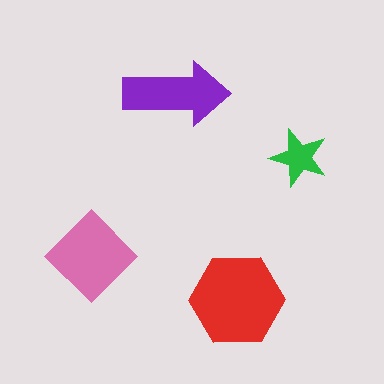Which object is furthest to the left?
The pink diamond is leftmost.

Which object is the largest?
The red hexagon.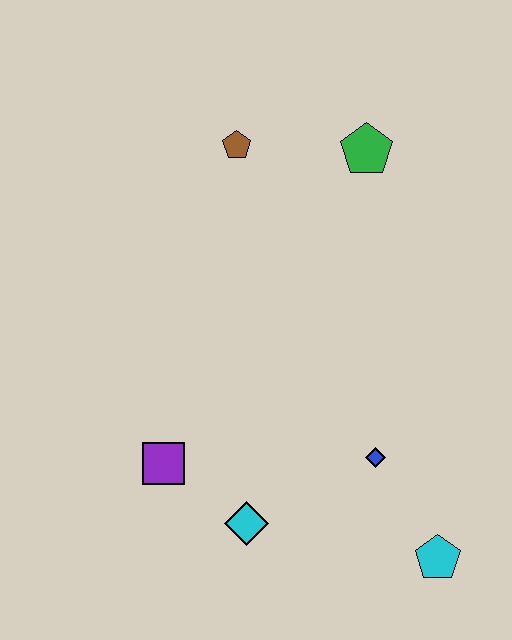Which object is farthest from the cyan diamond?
The green pentagon is farthest from the cyan diamond.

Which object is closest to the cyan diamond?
The purple square is closest to the cyan diamond.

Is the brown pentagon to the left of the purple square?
No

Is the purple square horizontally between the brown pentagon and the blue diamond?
No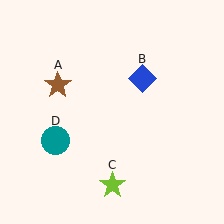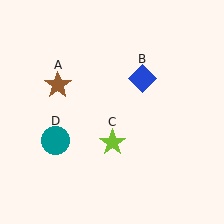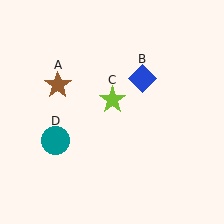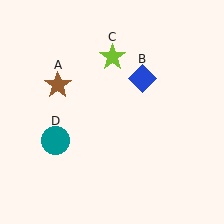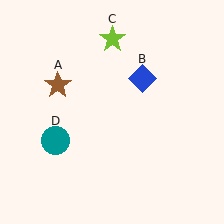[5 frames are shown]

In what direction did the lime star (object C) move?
The lime star (object C) moved up.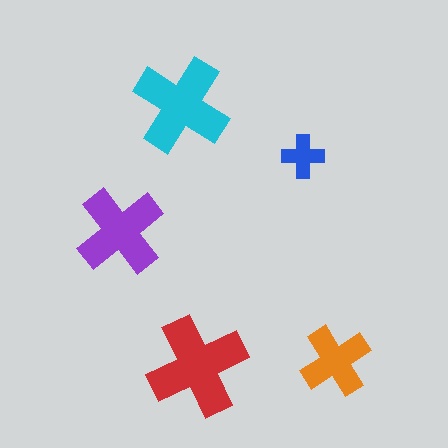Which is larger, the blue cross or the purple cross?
The purple one.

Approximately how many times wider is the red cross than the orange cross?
About 1.5 times wider.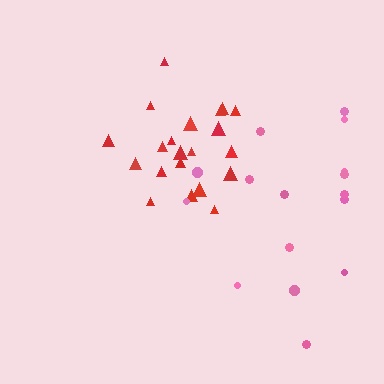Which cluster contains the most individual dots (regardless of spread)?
Red (21).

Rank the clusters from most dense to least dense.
red, pink.